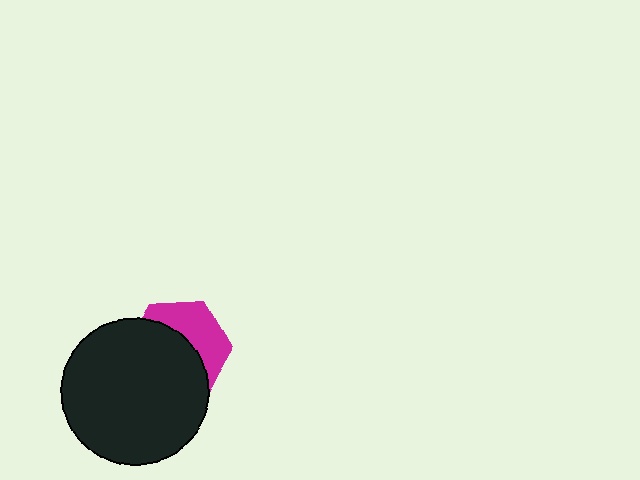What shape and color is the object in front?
The object in front is a black circle.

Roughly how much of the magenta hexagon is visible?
A small part of it is visible (roughly 40%).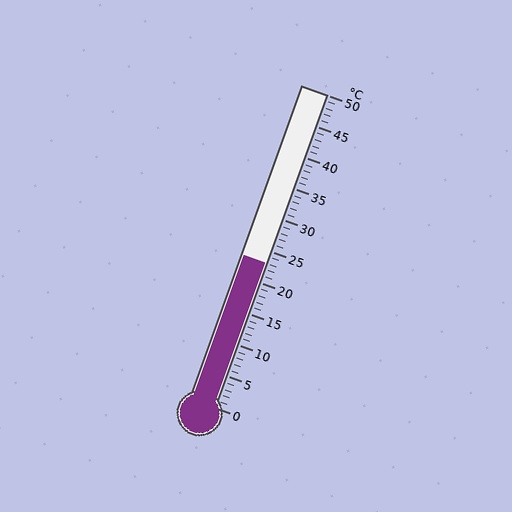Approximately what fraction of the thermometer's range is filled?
The thermometer is filled to approximately 45% of its range.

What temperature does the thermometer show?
The thermometer shows approximately 23°C.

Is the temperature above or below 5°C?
The temperature is above 5°C.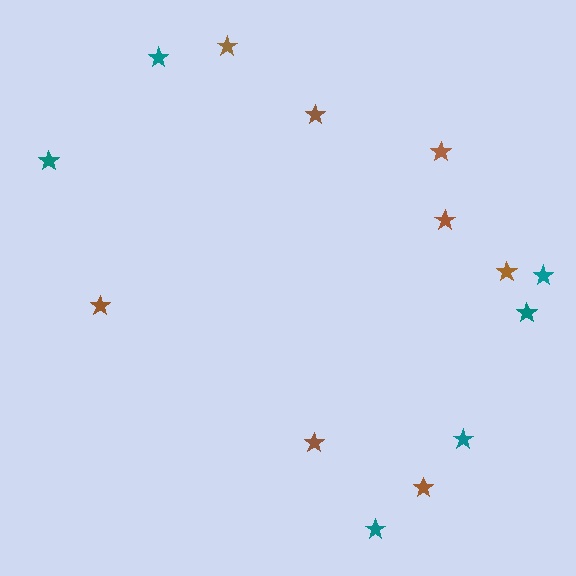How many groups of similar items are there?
There are 2 groups: one group of teal stars (6) and one group of brown stars (8).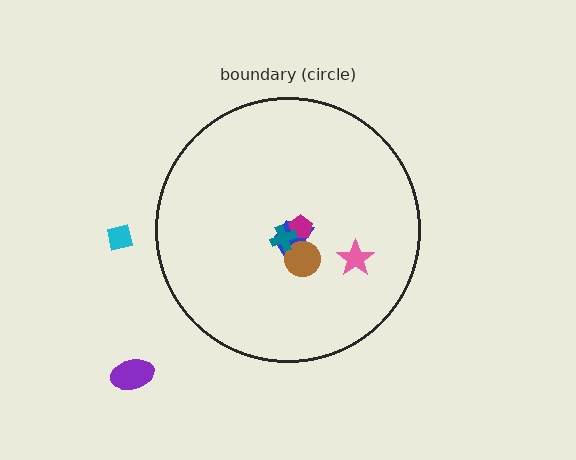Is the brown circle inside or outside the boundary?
Inside.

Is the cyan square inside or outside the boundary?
Outside.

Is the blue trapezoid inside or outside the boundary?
Inside.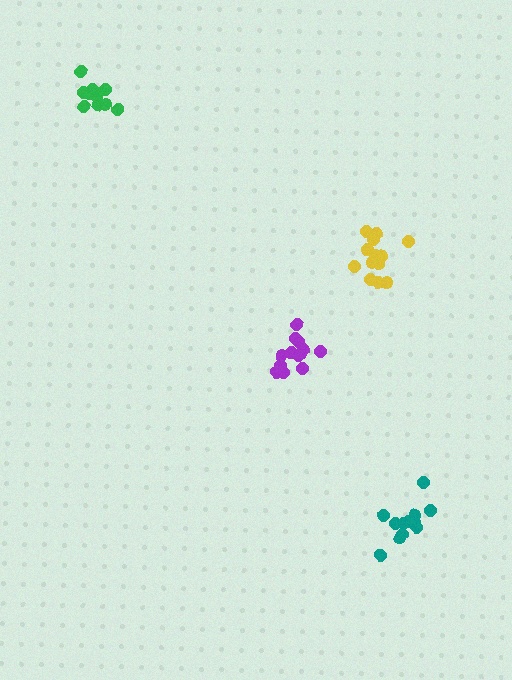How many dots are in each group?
Group 1: 13 dots, Group 2: 12 dots, Group 3: 13 dots, Group 4: 10 dots (48 total).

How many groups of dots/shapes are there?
There are 4 groups.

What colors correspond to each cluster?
The clusters are colored: purple, teal, yellow, green.